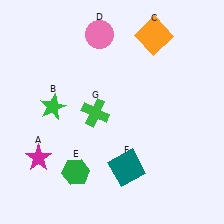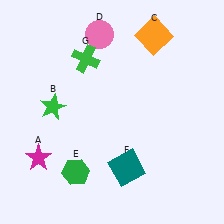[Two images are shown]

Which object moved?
The green cross (G) moved up.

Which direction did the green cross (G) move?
The green cross (G) moved up.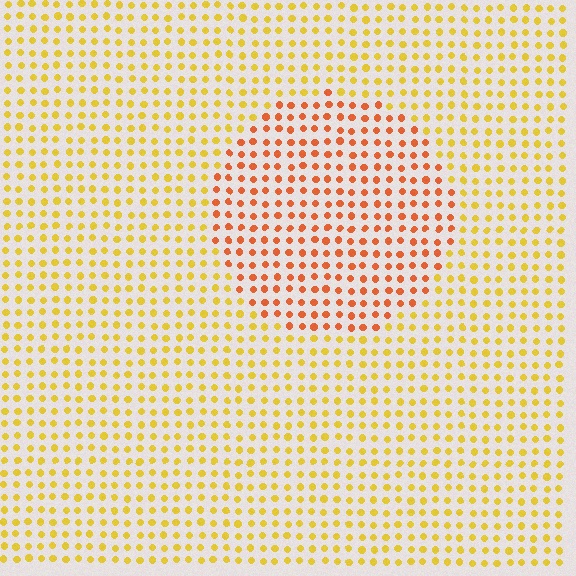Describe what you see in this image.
The image is filled with small yellow elements in a uniform arrangement. A circle-shaped region is visible where the elements are tinted to a slightly different hue, forming a subtle color boundary.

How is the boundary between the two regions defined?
The boundary is defined purely by a slight shift in hue (about 35 degrees). Spacing, size, and orientation are identical on both sides.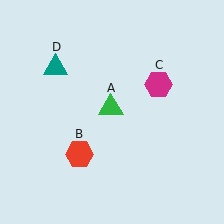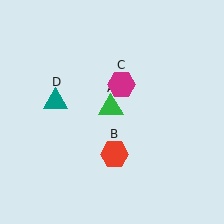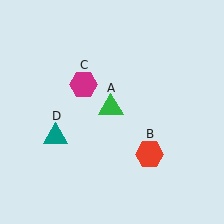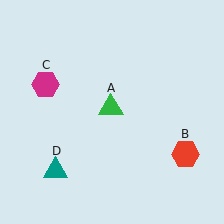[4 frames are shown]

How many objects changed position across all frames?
3 objects changed position: red hexagon (object B), magenta hexagon (object C), teal triangle (object D).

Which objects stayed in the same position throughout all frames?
Green triangle (object A) remained stationary.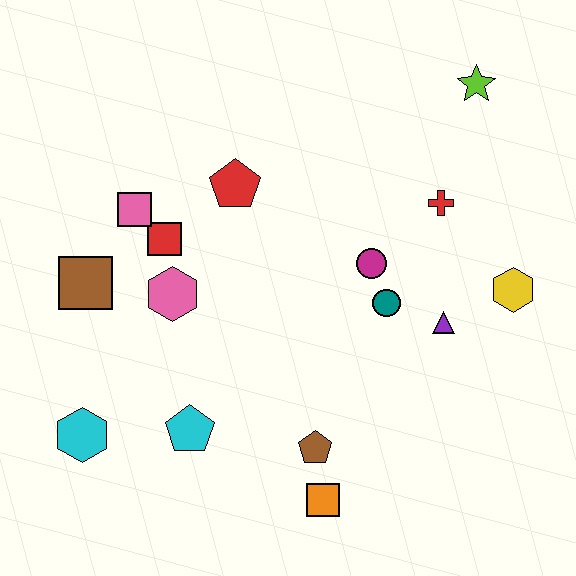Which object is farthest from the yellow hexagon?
The cyan hexagon is farthest from the yellow hexagon.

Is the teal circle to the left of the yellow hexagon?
Yes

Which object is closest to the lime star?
The red cross is closest to the lime star.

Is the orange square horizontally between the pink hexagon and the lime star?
Yes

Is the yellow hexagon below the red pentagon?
Yes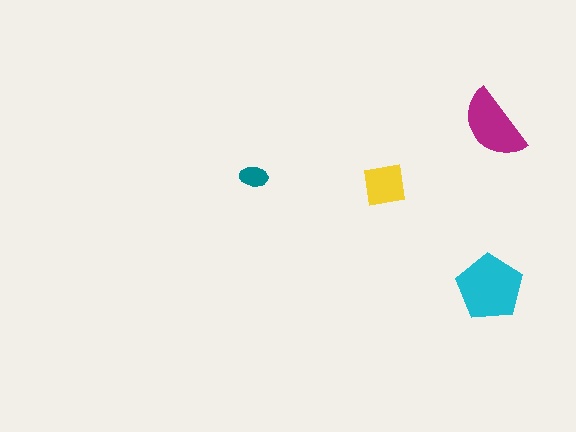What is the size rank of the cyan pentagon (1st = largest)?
1st.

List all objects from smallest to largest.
The teal ellipse, the yellow square, the magenta semicircle, the cyan pentagon.